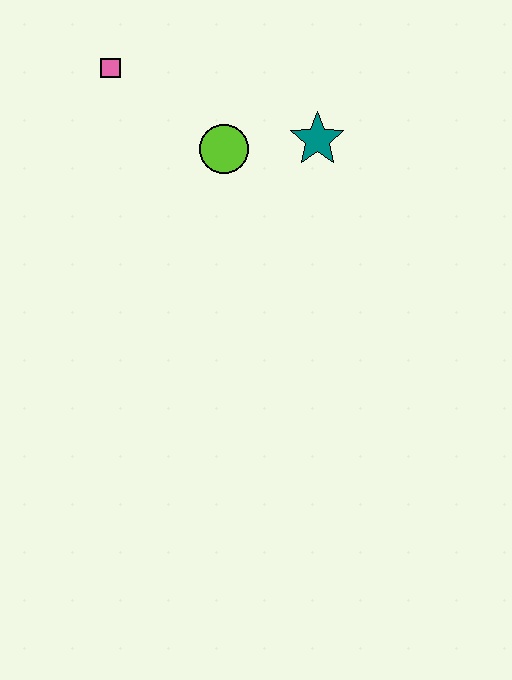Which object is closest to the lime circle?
The teal star is closest to the lime circle.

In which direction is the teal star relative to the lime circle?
The teal star is to the right of the lime circle.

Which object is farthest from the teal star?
The pink square is farthest from the teal star.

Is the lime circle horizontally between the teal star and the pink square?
Yes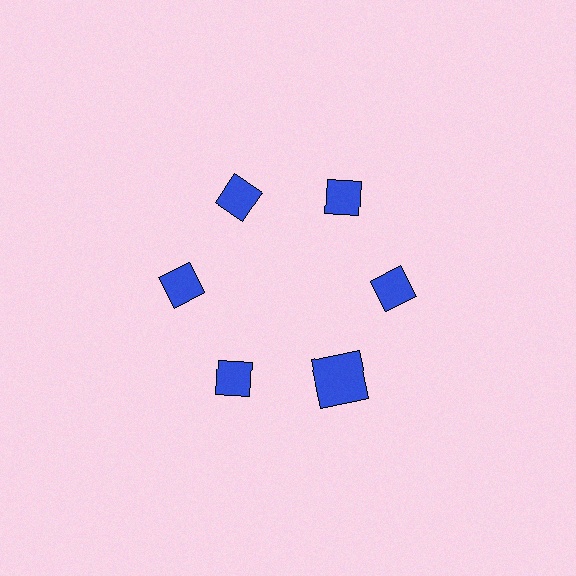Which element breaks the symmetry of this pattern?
The blue square at roughly the 5 o'clock position breaks the symmetry. All other shapes are blue diamonds.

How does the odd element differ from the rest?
It has a different shape: square instead of diamond.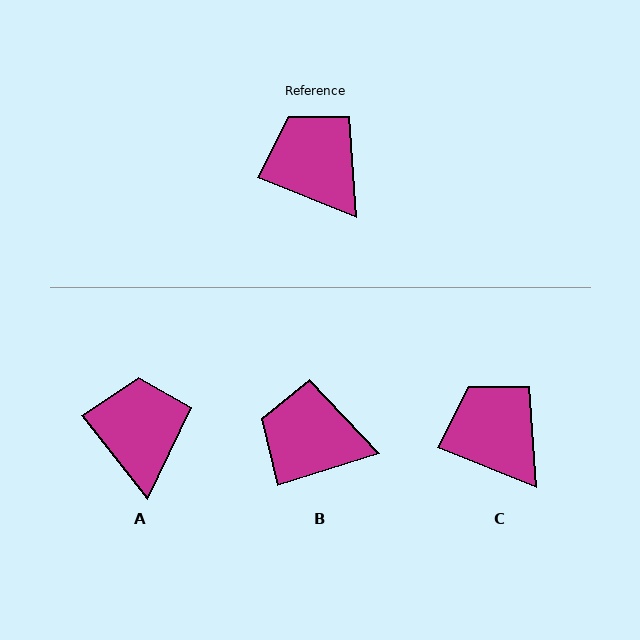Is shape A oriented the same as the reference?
No, it is off by about 30 degrees.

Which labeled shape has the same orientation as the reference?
C.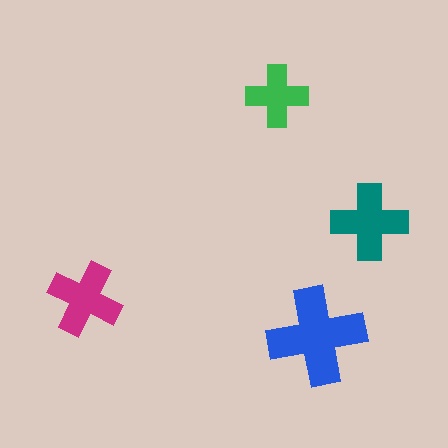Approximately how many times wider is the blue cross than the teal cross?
About 1.5 times wider.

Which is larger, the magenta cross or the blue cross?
The blue one.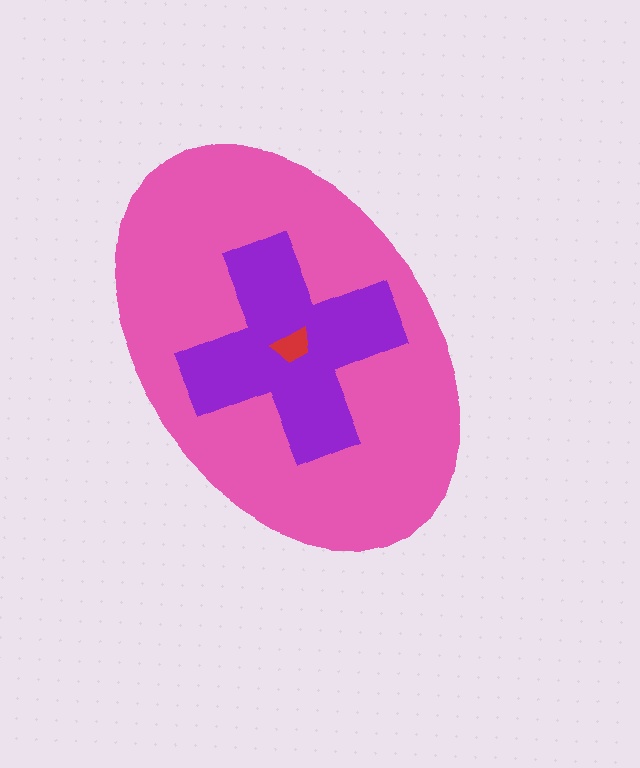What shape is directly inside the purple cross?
The red trapezoid.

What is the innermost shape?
The red trapezoid.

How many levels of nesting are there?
3.